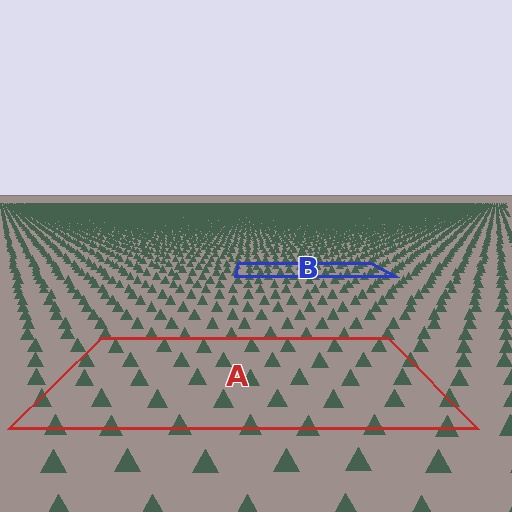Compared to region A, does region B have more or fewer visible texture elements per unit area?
Region B has more texture elements per unit area — they are packed more densely because it is farther away.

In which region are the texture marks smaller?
The texture marks are smaller in region B, because it is farther away.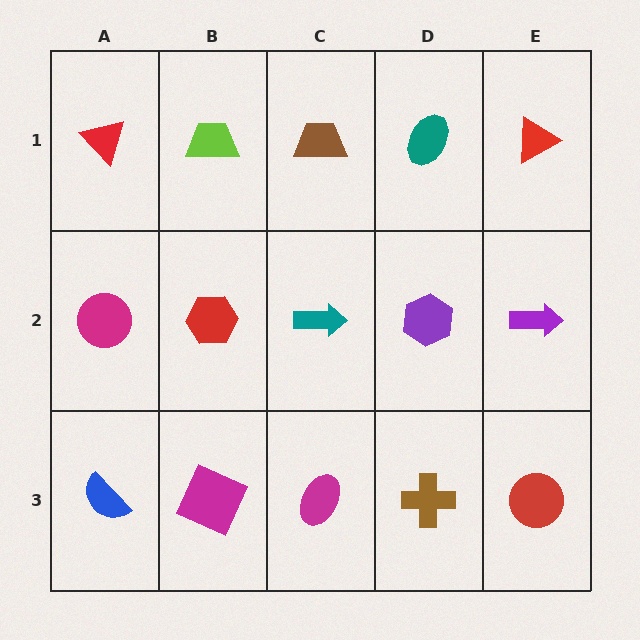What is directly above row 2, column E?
A red triangle.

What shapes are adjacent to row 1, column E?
A purple arrow (row 2, column E), a teal ellipse (row 1, column D).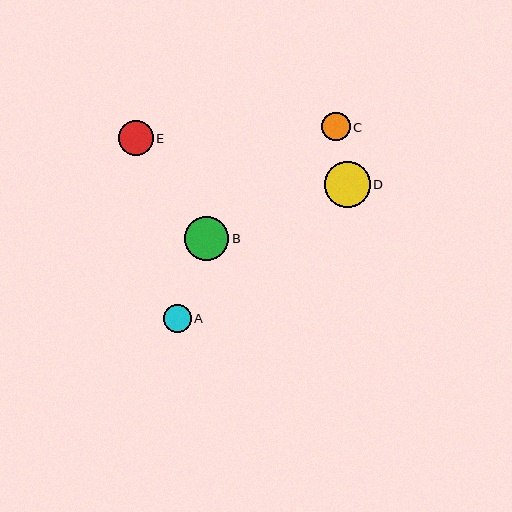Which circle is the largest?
Circle D is the largest with a size of approximately 46 pixels.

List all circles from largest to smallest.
From largest to smallest: D, B, E, C, A.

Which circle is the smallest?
Circle A is the smallest with a size of approximately 27 pixels.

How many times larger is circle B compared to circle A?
Circle B is approximately 1.6 times the size of circle A.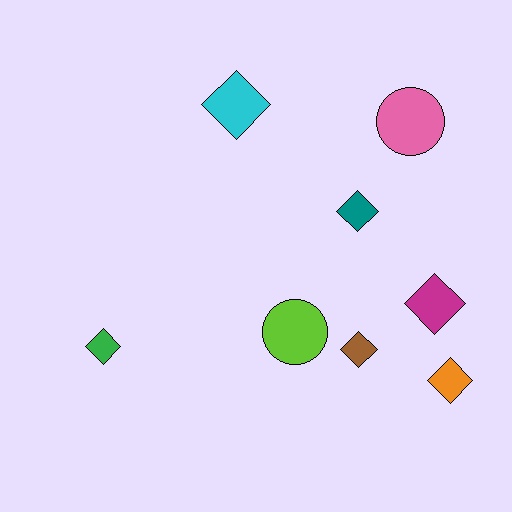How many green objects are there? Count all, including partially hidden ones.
There is 1 green object.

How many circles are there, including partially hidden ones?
There are 2 circles.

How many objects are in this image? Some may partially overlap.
There are 8 objects.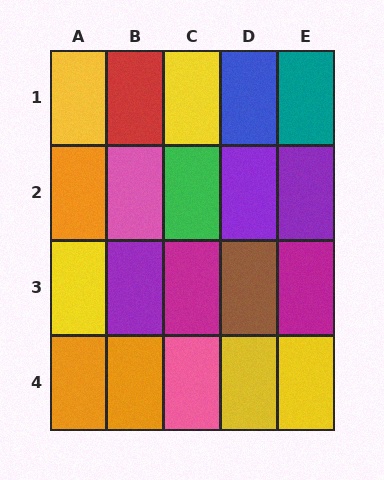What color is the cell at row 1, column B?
Red.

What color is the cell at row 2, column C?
Green.